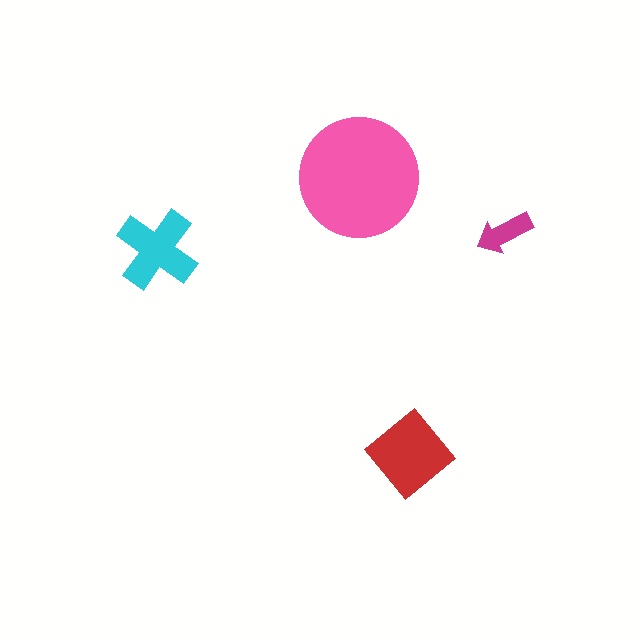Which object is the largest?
The pink circle.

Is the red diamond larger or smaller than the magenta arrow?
Larger.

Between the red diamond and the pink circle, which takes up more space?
The pink circle.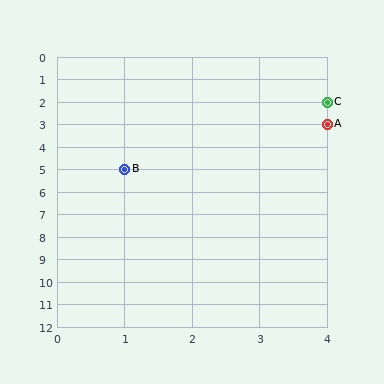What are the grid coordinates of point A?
Point A is at grid coordinates (4, 3).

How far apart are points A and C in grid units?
Points A and C are 1 row apart.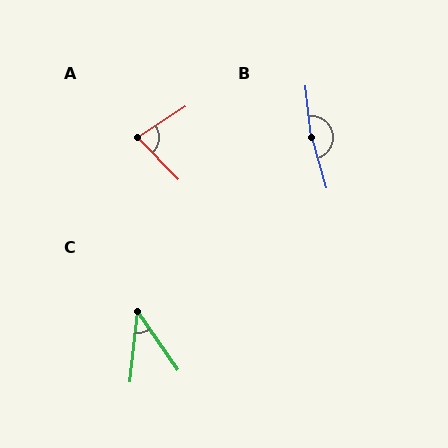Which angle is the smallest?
C, at approximately 41 degrees.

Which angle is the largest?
B, at approximately 170 degrees.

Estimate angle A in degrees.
Approximately 79 degrees.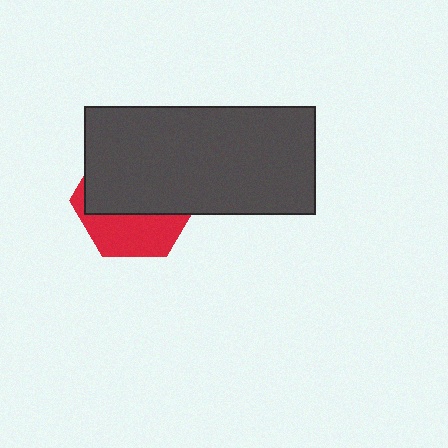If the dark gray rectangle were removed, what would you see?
You would see the complete red hexagon.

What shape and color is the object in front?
The object in front is a dark gray rectangle.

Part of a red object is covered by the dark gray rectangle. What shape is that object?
It is a hexagon.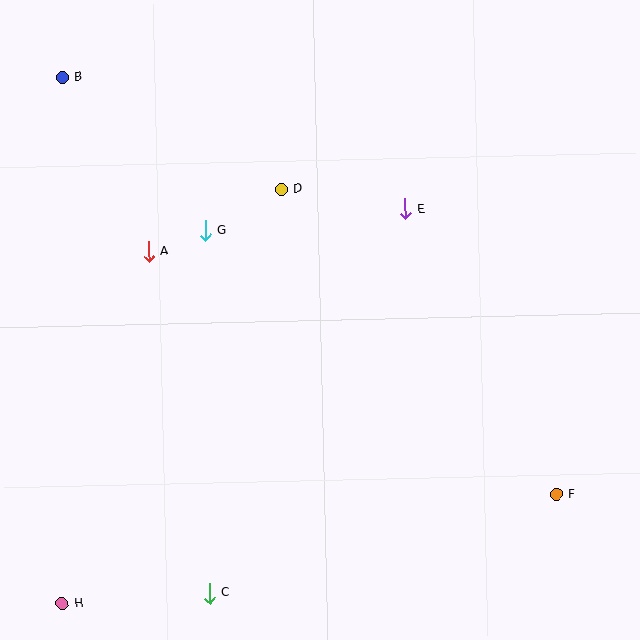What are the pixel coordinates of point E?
Point E is at (405, 209).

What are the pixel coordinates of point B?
Point B is at (63, 77).